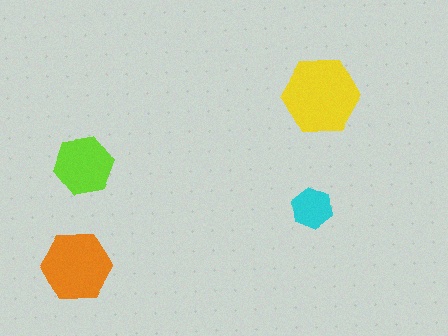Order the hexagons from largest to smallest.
the yellow one, the orange one, the lime one, the cyan one.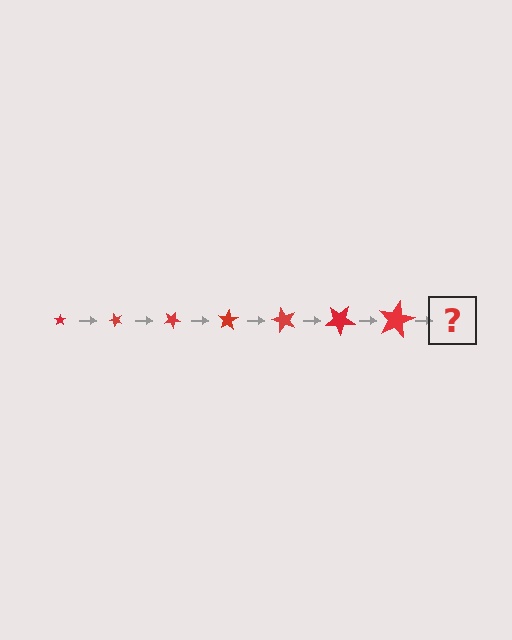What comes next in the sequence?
The next element should be a star, larger than the previous one and rotated 350 degrees from the start.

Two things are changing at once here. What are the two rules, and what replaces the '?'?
The two rules are that the star grows larger each step and it rotates 50 degrees each step. The '?' should be a star, larger than the previous one and rotated 350 degrees from the start.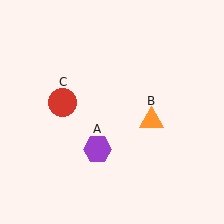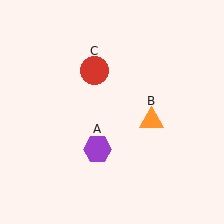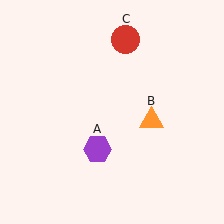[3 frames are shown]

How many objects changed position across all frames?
1 object changed position: red circle (object C).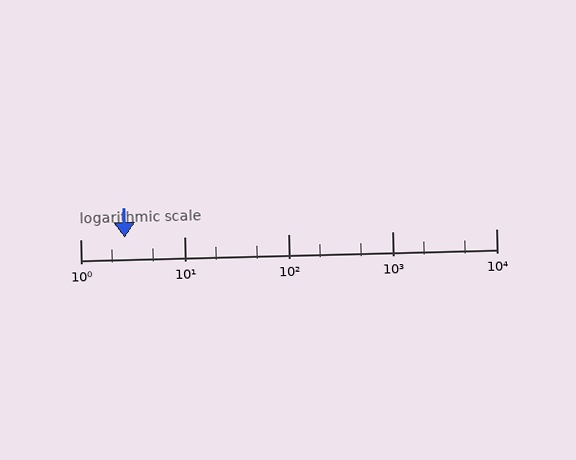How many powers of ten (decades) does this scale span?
The scale spans 4 decades, from 1 to 10000.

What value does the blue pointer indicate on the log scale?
The pointer indicates approximately 2.7.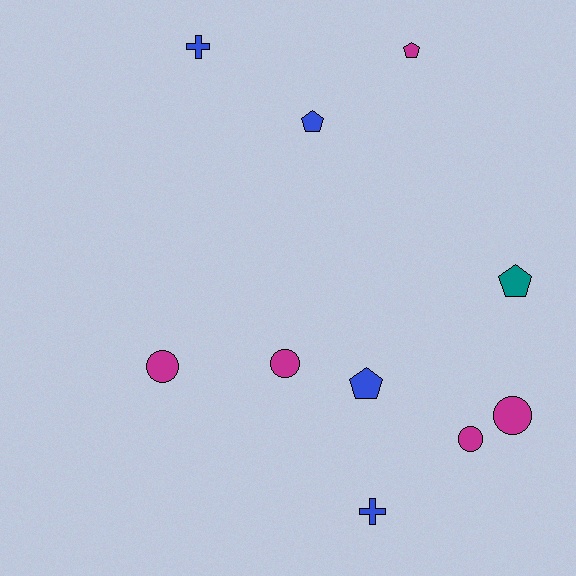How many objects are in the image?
There are 10 objects.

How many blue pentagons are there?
There are 2 blue pentagons.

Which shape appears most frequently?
Pentagon, with 4 objects.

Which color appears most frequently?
Magenta, with 5 objects.